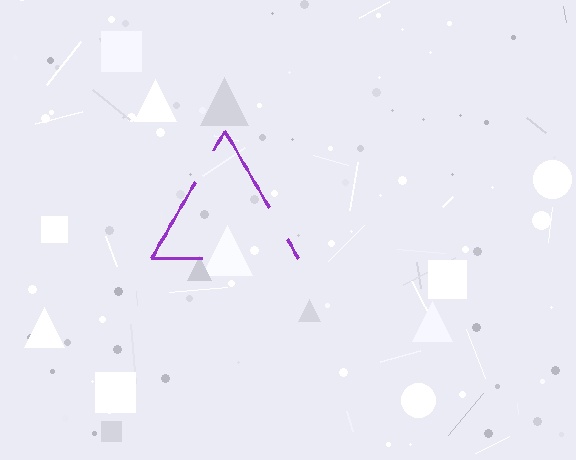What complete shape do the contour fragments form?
The contour fragments form a triangle.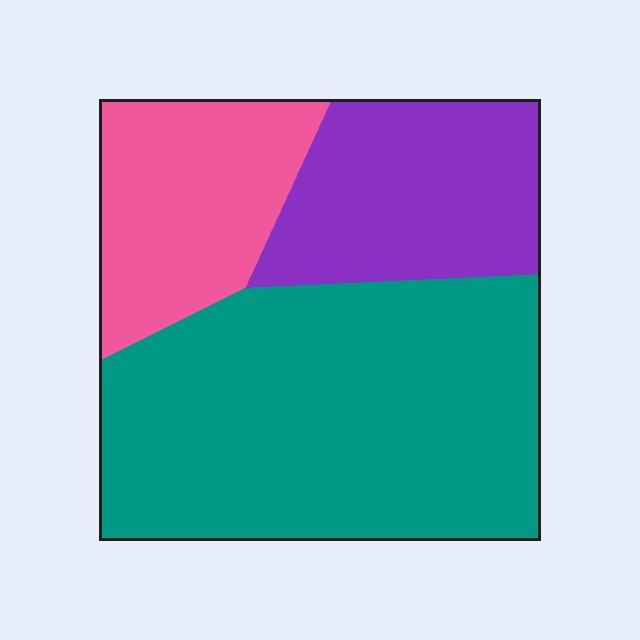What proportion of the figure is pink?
Pink takes up less than a quarter of the figure.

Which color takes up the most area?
Teal, at roughly 55%.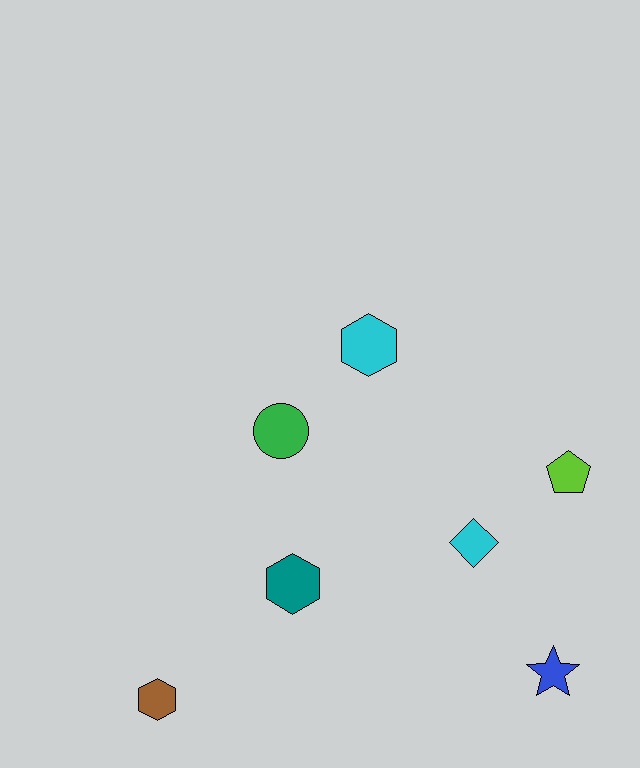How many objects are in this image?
There are 7 objects.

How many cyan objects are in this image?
There are 2 cyan objects.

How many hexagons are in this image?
There are 3 hexagons.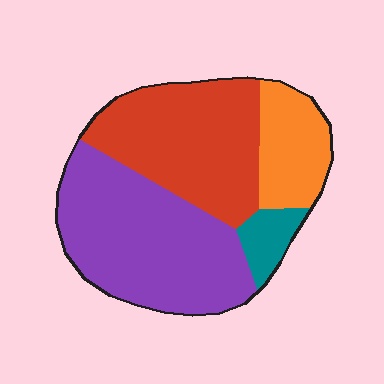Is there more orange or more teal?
Orange.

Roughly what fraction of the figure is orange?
Orange covers about 15% of the figure.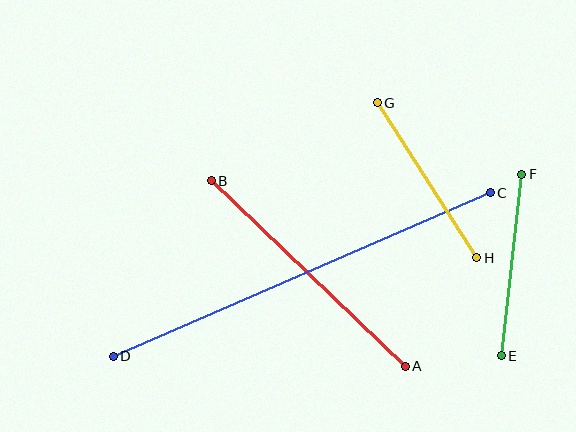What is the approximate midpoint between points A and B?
The midpoint is at approximately (308, 273) pixels.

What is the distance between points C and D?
The distance is approximately 411 pixels.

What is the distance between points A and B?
The distance is approximately 268 pixels.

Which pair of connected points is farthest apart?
Points C and D are farthest apart.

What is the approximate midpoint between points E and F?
The midpoint is at approximately (512, 265) pixels.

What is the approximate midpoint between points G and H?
The midpoint is at approximately (427, 180) pixels.